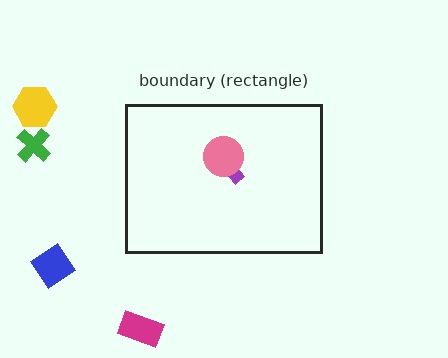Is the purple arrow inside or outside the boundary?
Inside.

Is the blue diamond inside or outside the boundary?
Outside.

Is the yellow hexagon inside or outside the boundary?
Outside.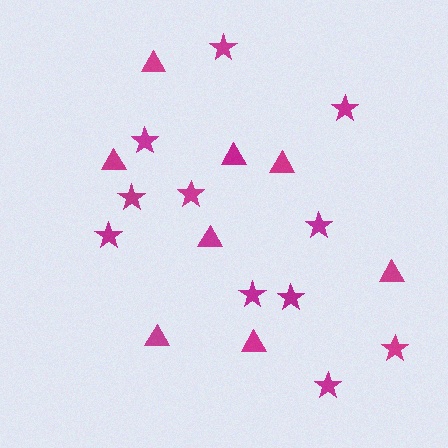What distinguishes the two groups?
There are 2 groups: one group of triangles (8) and one group of stars (11).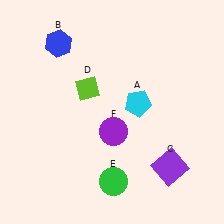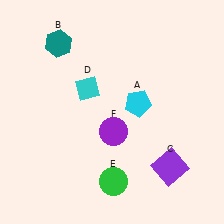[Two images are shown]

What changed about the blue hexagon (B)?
In Image 1, B is blue. In Image 2, it changed to teal.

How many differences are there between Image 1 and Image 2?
There are 2 differences between the two images.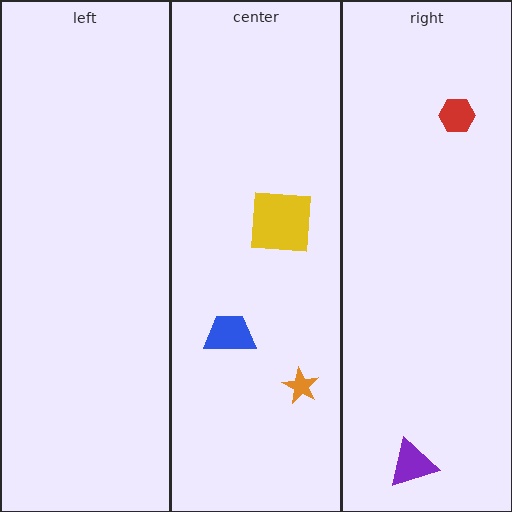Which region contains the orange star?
The center region.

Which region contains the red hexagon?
The right region.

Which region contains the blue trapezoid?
The center region.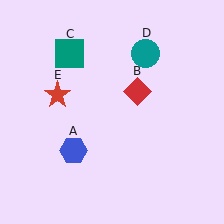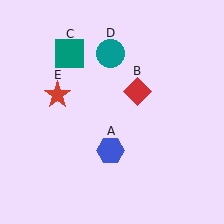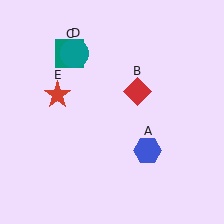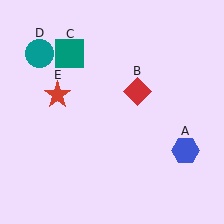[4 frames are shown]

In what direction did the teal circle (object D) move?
The teal circle (object D) moved left.